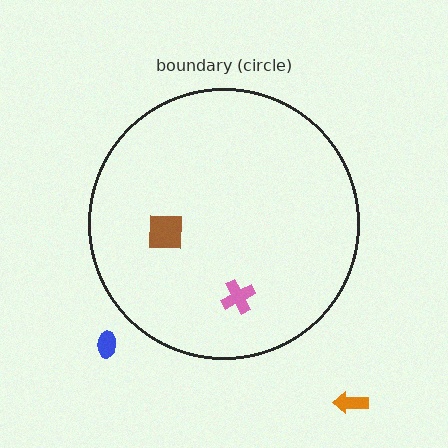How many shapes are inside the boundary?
2 inside, 2 outside.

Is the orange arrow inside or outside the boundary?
Outside.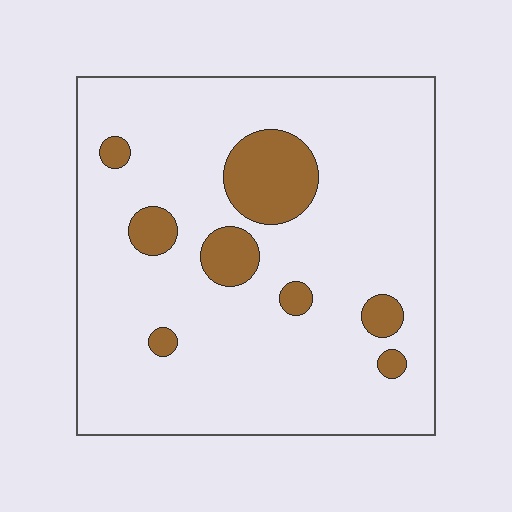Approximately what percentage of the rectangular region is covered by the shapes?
Approximately 15%.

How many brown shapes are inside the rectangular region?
8.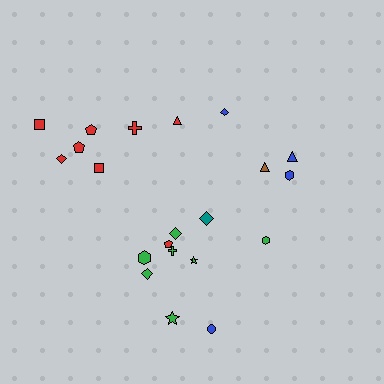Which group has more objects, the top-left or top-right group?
The top-left group.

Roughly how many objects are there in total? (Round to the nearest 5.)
Roughly 20 objects in total.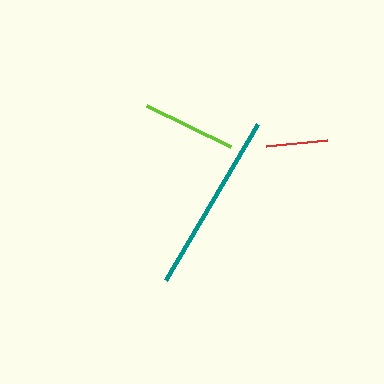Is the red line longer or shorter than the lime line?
The lime line is longer than the red line.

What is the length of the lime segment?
The lime segment is approximately 94 pixels long.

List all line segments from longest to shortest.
From longest to shortest: teal, lime, red.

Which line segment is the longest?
The teal line is the longest at approximately 181 pixels.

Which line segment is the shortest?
The red line is the shortest at approximately 61 pixels.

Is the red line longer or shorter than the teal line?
The teal line is longer than the red line.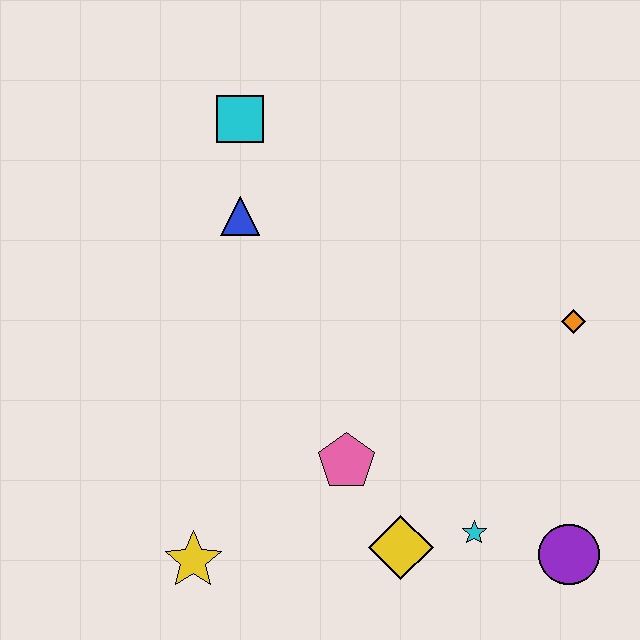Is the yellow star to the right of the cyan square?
No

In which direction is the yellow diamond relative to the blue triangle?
The yellow diamond is below the blue triangle.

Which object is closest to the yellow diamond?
The cyan star is closest to the yellow diamond.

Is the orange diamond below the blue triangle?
Yes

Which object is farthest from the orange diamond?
The yellow star is farthest from the orange diamond.